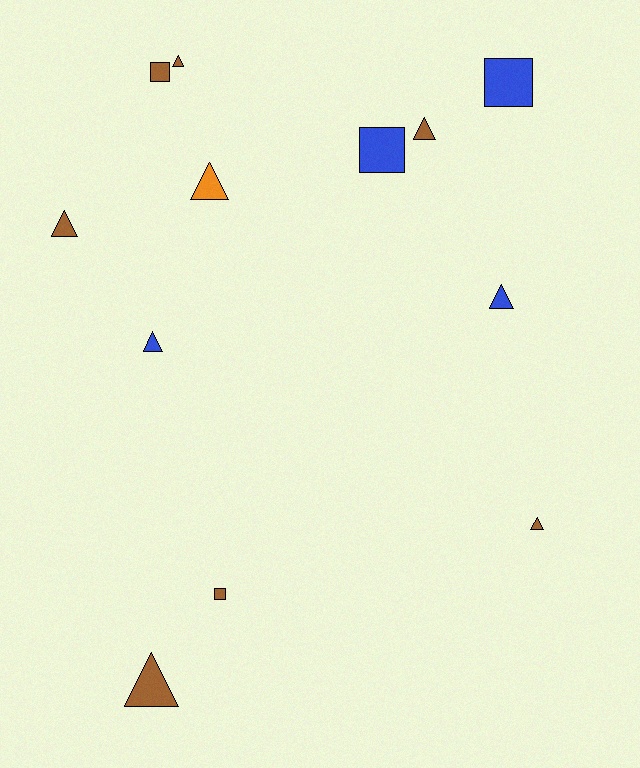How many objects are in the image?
There are 12 objects.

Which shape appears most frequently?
Triangle, with 8 objects.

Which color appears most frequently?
Brown, with 7 objects.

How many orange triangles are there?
There is 1 orange triangle.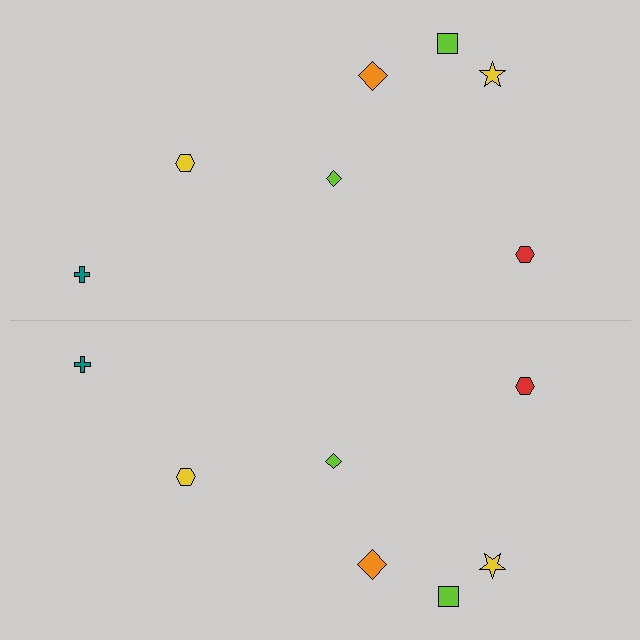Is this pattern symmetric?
Yes, this pattern has bilateral (reflection) symmetry.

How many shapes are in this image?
There are 14 shapes in this image.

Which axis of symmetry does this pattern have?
The pattern has a horizontal axis of symmetry running through the center of the image.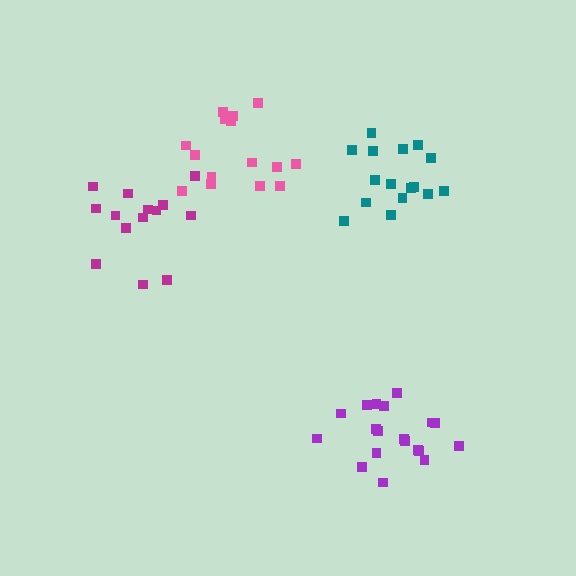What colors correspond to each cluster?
The clusters are colored: magenta, teal, pink, purple.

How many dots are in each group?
Group 1: 14 dots, Group 2: 16 dots, Group 3: 15 dots, Group 4: 19 dots (64 total).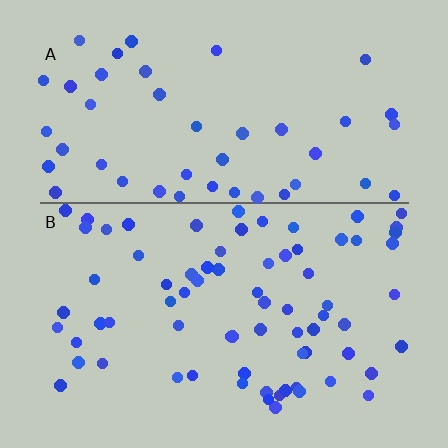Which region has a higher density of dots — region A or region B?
B (the bottom).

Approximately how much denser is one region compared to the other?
Approximately 1.6× — region B over region A.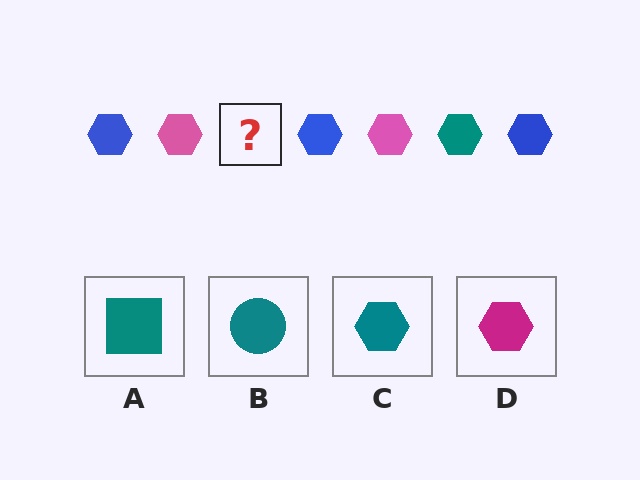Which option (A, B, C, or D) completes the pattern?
C.